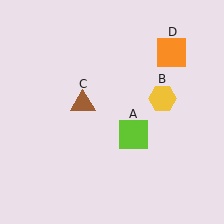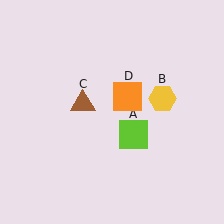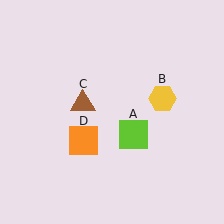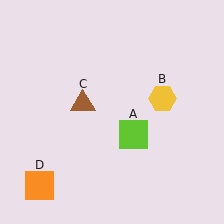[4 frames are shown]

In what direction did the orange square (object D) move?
The orange square (object D) moved down and to the left.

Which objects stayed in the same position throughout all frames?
Lime square (object A) and yellow hexagon (object B) and brown triangle (object C) remained stationary.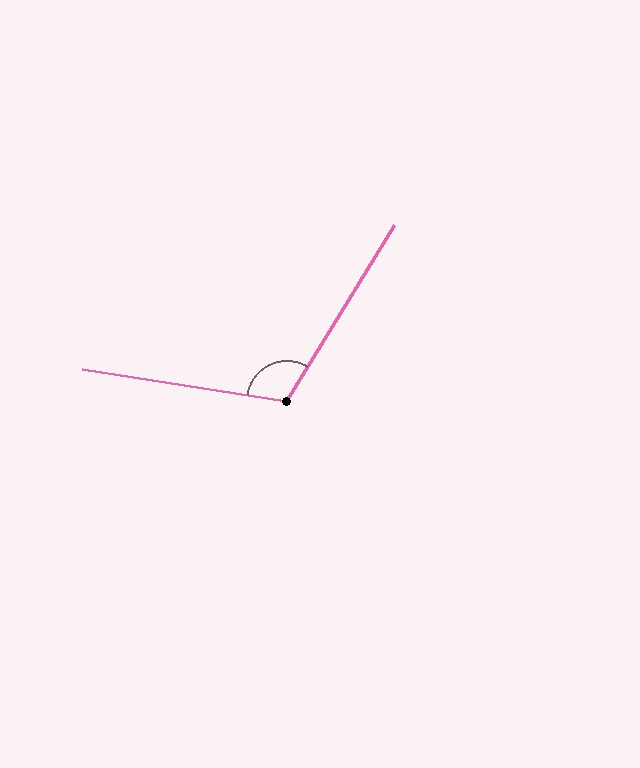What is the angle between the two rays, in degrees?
Approximately 113 degrees.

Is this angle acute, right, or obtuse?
It is obtuse.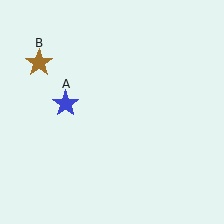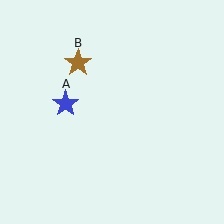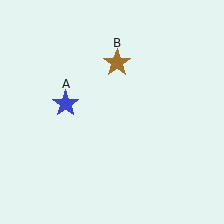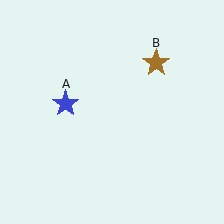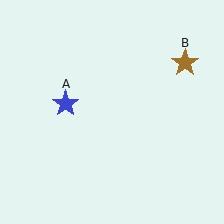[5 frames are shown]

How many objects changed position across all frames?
1 object changed position: brown star (object B).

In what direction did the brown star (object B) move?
The brown star (object B) moved right.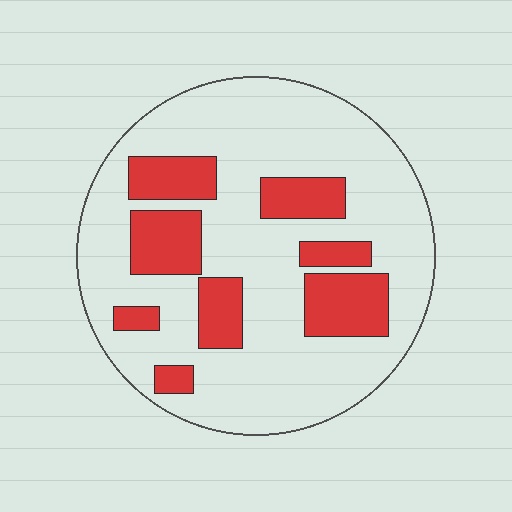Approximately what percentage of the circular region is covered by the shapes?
Approximately 25%.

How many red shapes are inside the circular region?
8.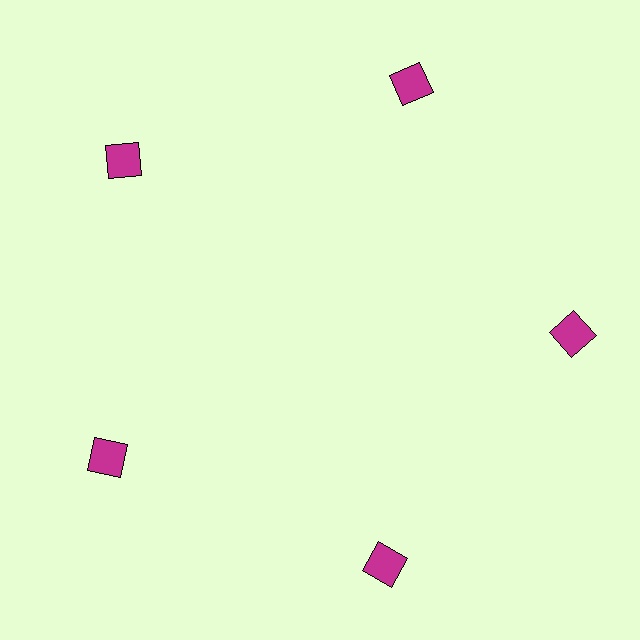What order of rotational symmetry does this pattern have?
This pattern has 5-fold rotational symmetry.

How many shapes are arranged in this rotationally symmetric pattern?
There are 5 shapes, arranged in 5 groups of 1.